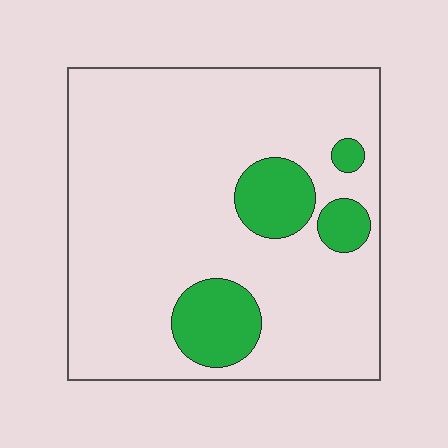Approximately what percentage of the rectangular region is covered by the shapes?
Approximately 15%.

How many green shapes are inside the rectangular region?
4.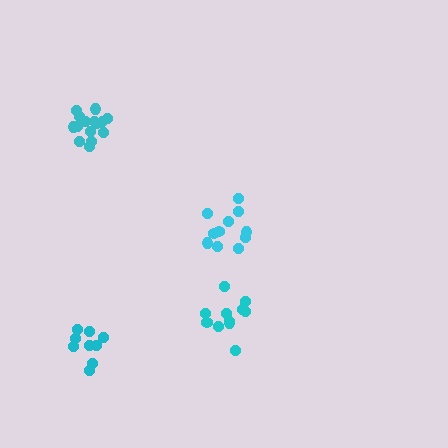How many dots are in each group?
Group 1: 11 dots, Group 2: 15 dots, Group 3: 11 dots, Group 4: 9 dots (46 total).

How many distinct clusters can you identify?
There are 4 distinct clusters.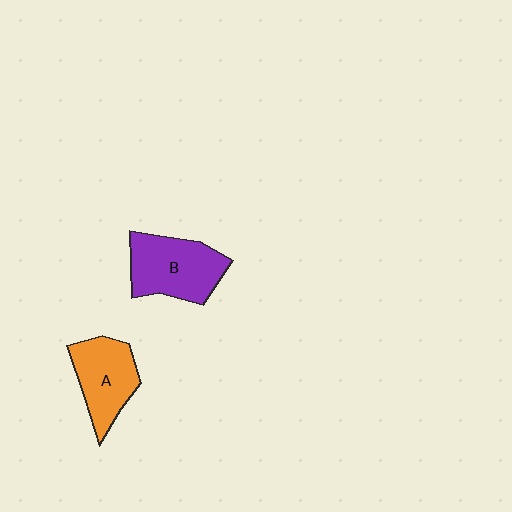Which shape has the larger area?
Shape B (purple).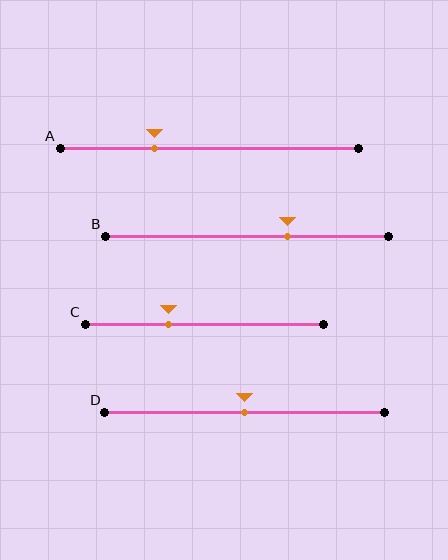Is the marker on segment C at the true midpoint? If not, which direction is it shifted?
No, the marker on segment C is shifted to the left by about 15% of the segment length.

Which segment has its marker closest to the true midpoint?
Segment D has its marker closest to the true midpoint.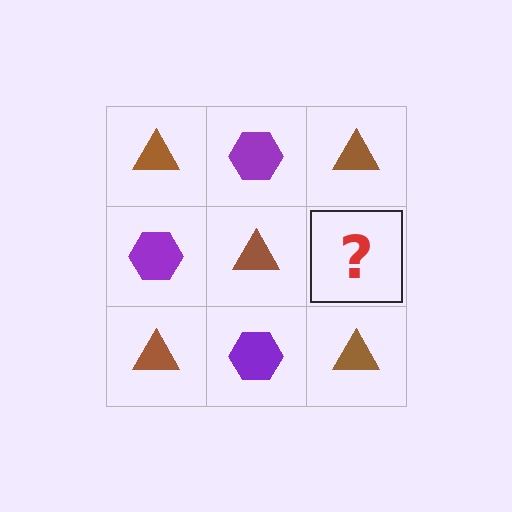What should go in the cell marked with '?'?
The missing cell should contain a purple hexagon.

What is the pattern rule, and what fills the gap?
The rule is that it alternates brown triangle and purple hexagon in a checkerboard pattern. The gap should be filled with a purple hexagon.